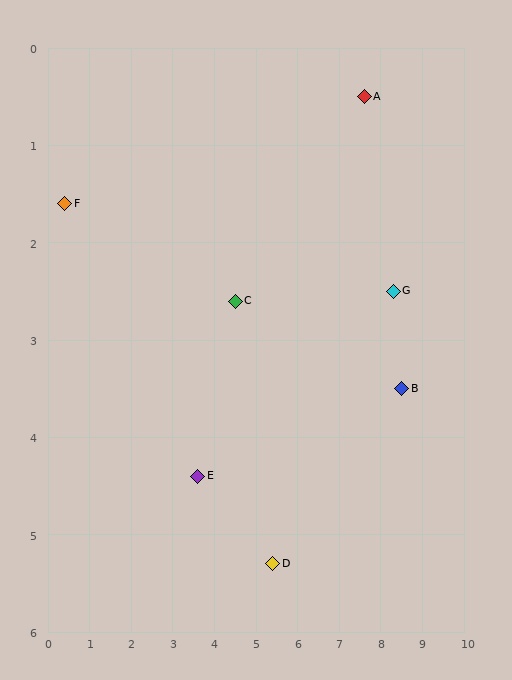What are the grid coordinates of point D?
Point D is at approximately (5.4, 5.3).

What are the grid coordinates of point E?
Point E is at approximately (3.6, 4.4).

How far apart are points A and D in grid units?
Points A and D are about 5.3 grid units apart.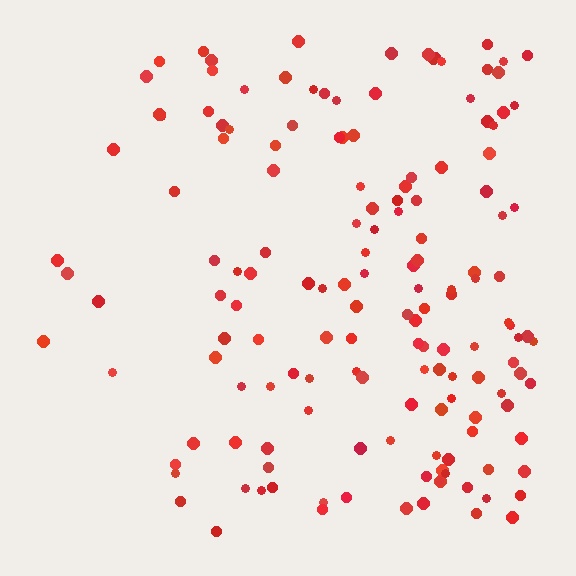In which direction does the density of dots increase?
From left to right, with the right side densest.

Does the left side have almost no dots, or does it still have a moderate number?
Still a moderate number, just noticeably fewer than the right.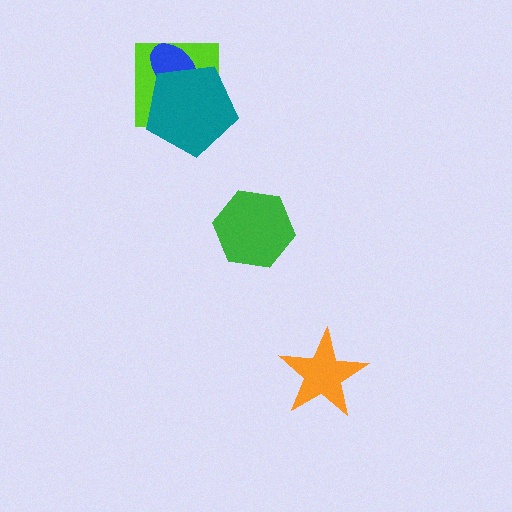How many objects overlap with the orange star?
0 objects overlap with the orange star.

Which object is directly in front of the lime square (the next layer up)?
The blue ellipse is directly in front of the lime square.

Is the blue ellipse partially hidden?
Yes, it is partially covered by another shape.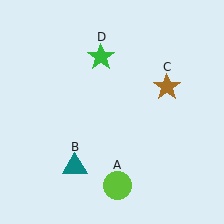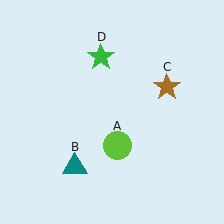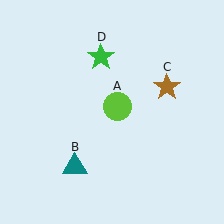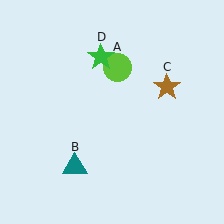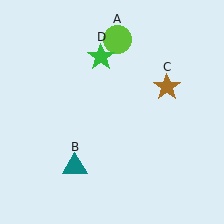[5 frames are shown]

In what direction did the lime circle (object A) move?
The lime circle (object A) moved up.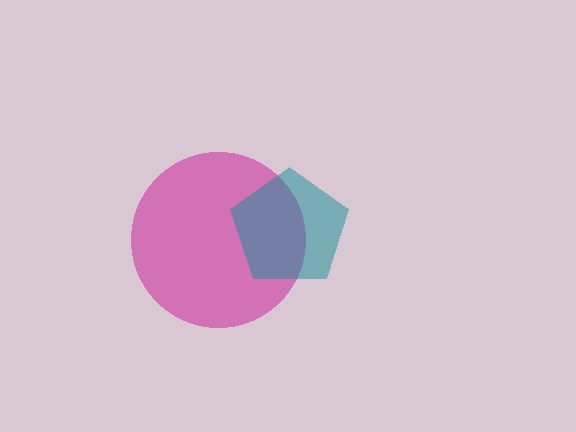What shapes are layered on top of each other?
The layered shapes are: a magenta circle, a teal pentagon.